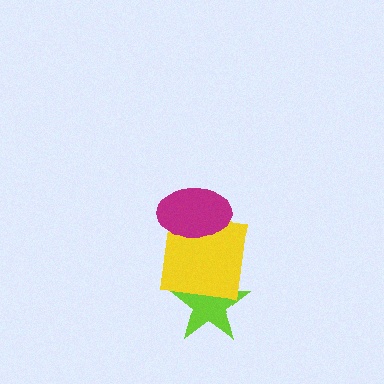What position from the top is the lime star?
The lime star is 3rd from the top.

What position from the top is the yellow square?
The yellow square is 2nd from the top.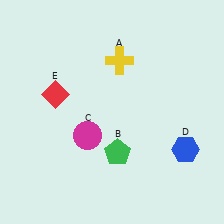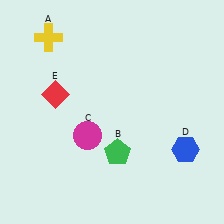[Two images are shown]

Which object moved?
The yellow cross (A) moved left.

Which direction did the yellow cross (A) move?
The yellow cross (A) moved left.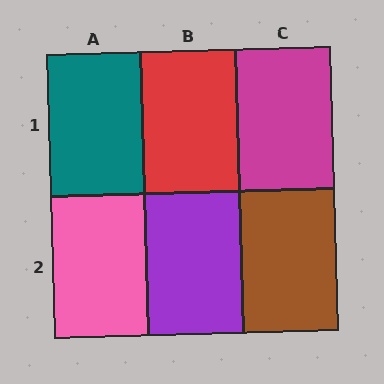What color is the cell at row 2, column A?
Pink.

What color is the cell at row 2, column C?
Brown.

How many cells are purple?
1 cell is purple.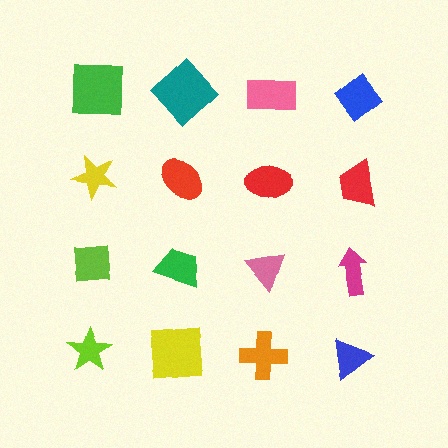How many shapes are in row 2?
4 shapes.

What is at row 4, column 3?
An orange cross.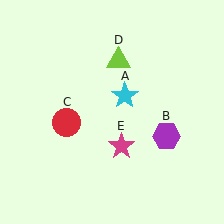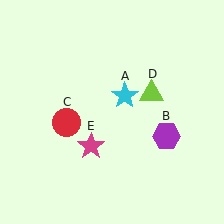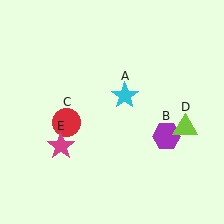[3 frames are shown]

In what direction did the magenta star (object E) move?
The magenta star (object E) moved left.